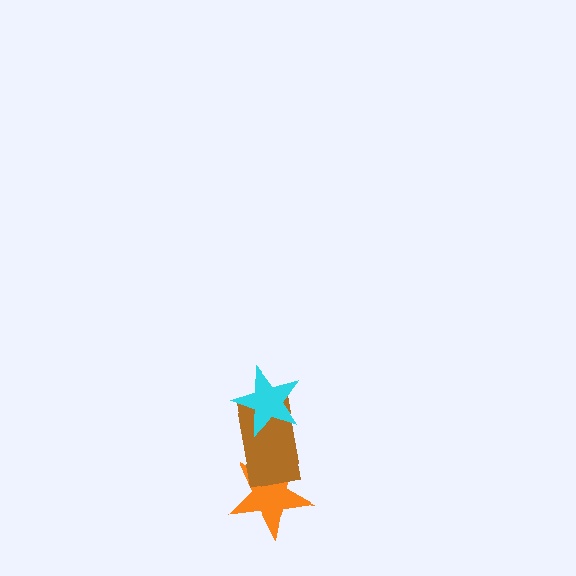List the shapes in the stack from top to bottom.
From top to bottom: the cyan star, the brown rectangle, the orange star.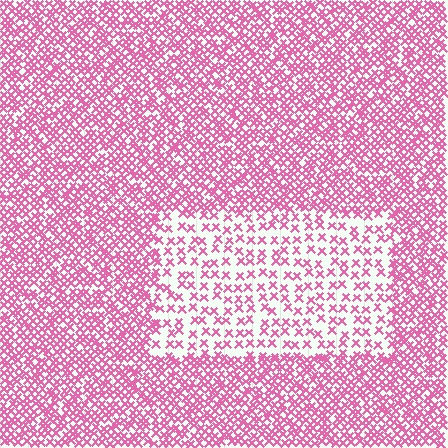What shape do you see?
I see a rectangle.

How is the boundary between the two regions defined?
The boundary is defined by a change in element density (approximately 2.4x ratio). All elements are the same color, size, and shape.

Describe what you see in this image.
The image contains small pink elements arranged at two different densities. A rectangle-shaped region is visible where the elements are less densely packed than the surrounding area.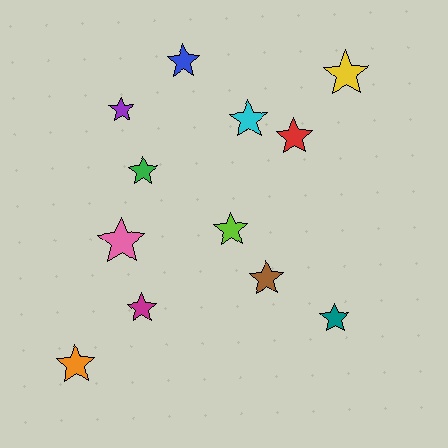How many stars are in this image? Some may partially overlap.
There are 12 stars.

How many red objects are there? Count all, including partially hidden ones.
There is 1 red object.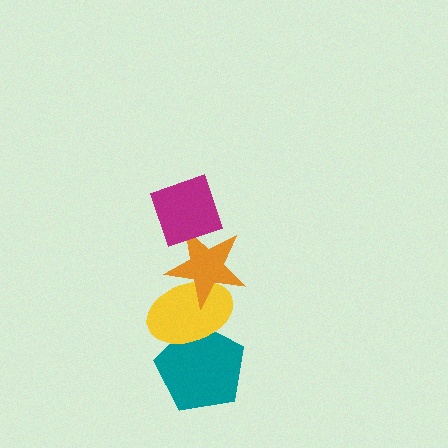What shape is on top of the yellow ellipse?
The orange star is on top of the yellow ellipse.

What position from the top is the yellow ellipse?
The yellow ellipse is 3rd from the top.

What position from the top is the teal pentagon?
The teal pentagon is 4th from the top.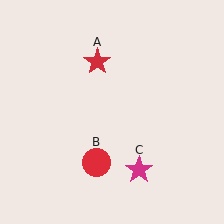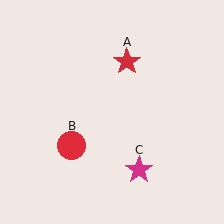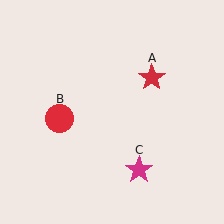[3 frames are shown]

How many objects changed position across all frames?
2 objects changed position: red star (object A), red circle (object B).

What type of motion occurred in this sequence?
The red star (object A), red circle (object B) rotated clockwise around the center of the scene.